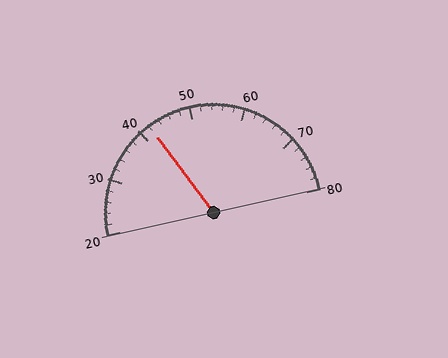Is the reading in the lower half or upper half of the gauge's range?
The reading is in the lower half of the range (20 to 80).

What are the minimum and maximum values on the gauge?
The gauge ranges from 20 to 80.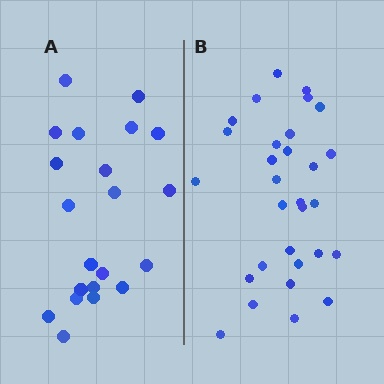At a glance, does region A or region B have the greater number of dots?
Region B (the right region) has more dots.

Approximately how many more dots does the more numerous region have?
Region B has roughly 8 or so more dots than region A.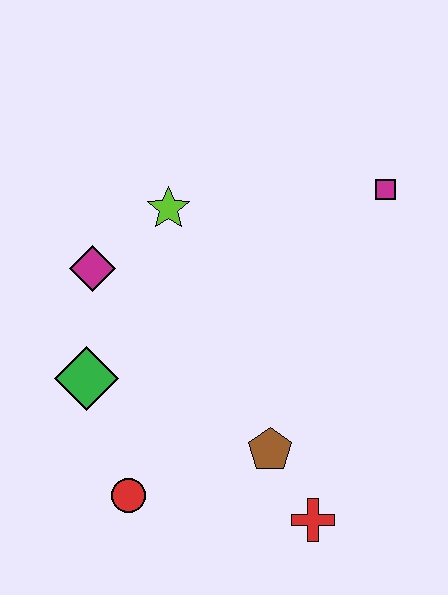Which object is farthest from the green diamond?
The magenta square is farthest from the green diamond.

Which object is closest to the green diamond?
The magenta diamond is closest to the green diamond.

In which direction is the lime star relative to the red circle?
The lime star is above the red circle.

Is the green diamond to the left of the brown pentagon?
Yes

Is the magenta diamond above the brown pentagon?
Yes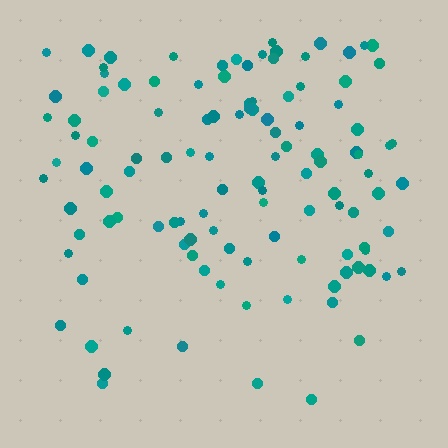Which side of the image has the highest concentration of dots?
The top.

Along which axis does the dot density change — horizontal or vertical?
Vertical.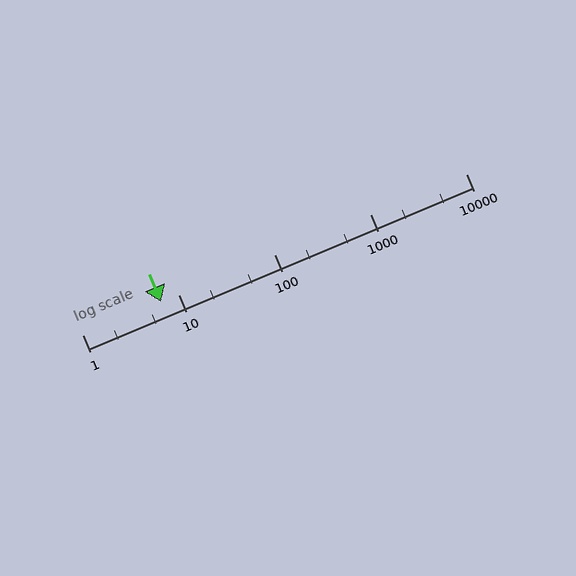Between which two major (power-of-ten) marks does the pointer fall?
The pointer is between 1 and 10.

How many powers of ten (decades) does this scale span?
The scale spans 4 decades, from 1 to 10000.